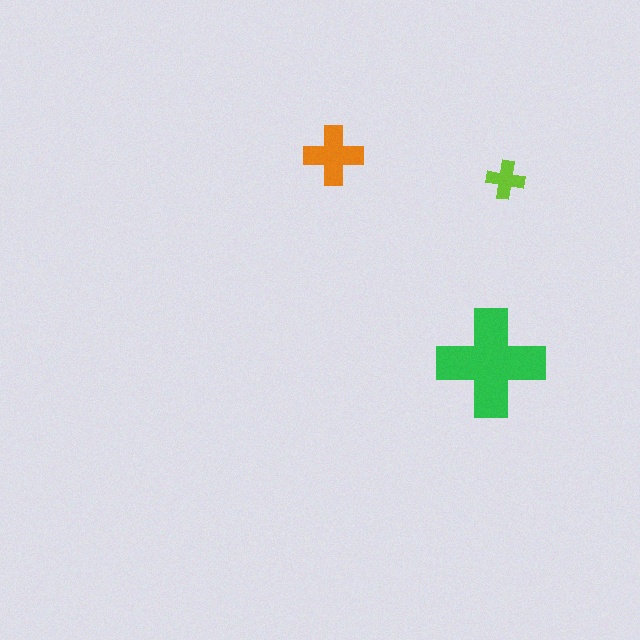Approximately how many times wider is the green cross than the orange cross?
About 2 times wider.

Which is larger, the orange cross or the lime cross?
The orange one.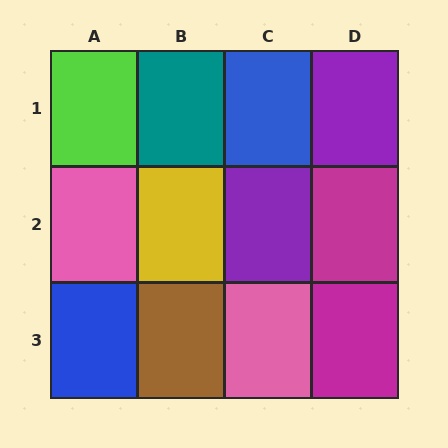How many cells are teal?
1 cell is teal.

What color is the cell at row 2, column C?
Purple.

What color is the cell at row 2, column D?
Magenta.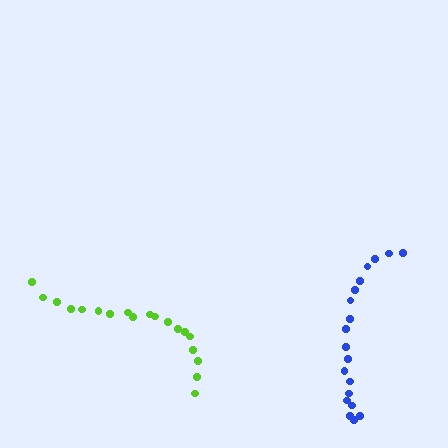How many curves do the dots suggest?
There are 2 distinct paths.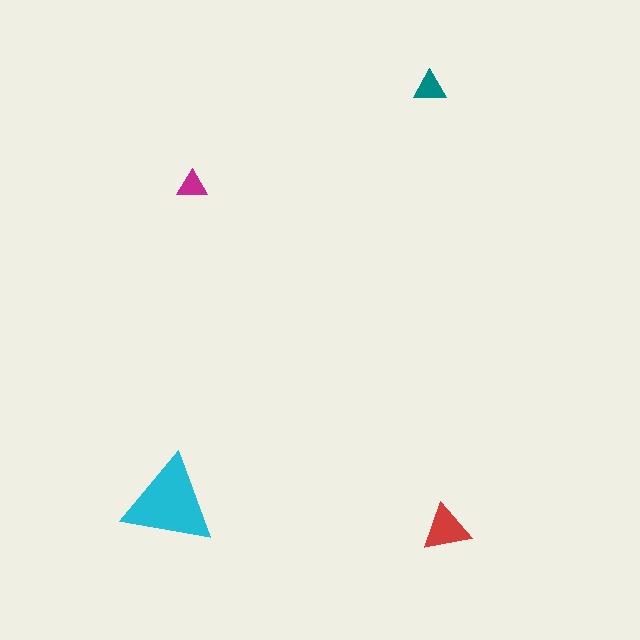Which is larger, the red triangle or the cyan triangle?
The cyan one.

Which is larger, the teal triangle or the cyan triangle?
The cyan one.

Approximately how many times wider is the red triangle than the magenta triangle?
About 1.5 times wider.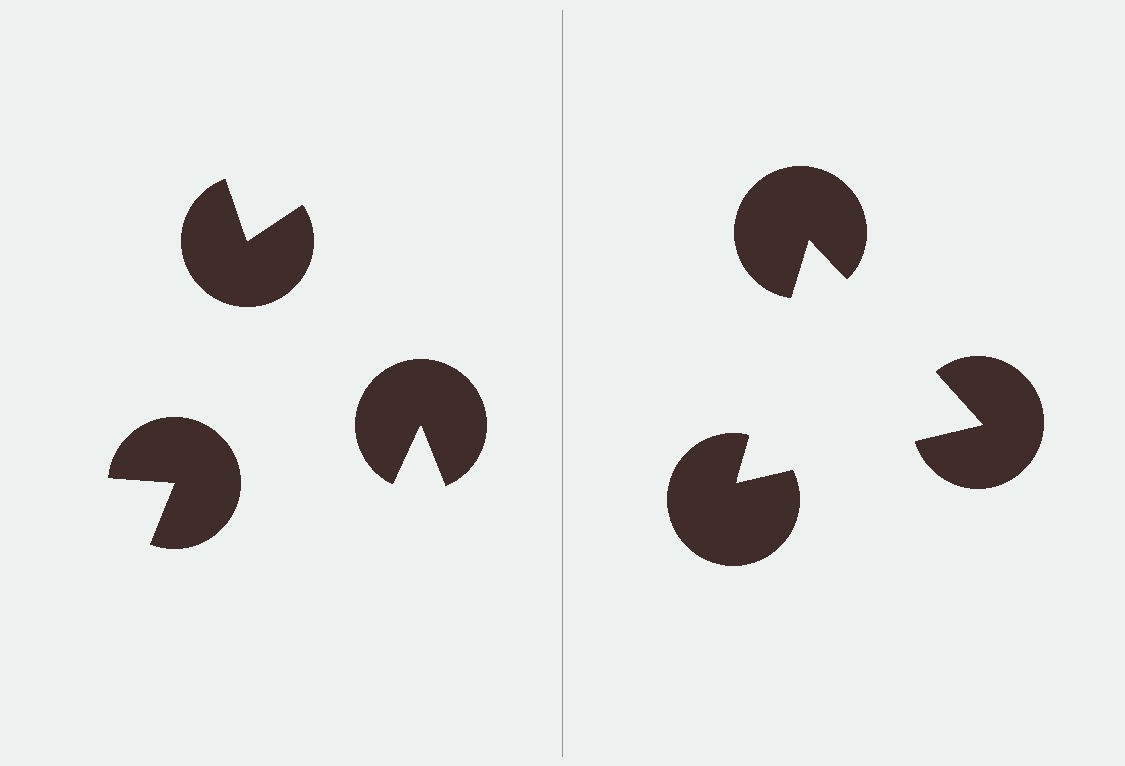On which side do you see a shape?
An illusory triangle appears on the right side. On the left side the wedge cuts are rotated, so no coherent shape forms.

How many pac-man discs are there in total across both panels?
6 — 3 on each side.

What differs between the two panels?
The pac-man discs are positioned identically on both sides; only the wedge orientations differ. On the right they align to a triangle; on the left they are misaligned.